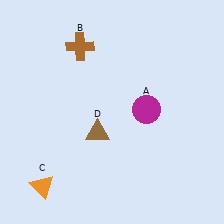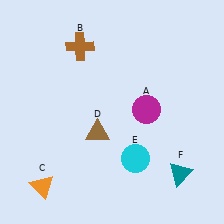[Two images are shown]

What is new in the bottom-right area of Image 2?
A teal triangle (F) was added in the bottom-right area of Image 2.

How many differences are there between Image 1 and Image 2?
There are 2 differences between the two images.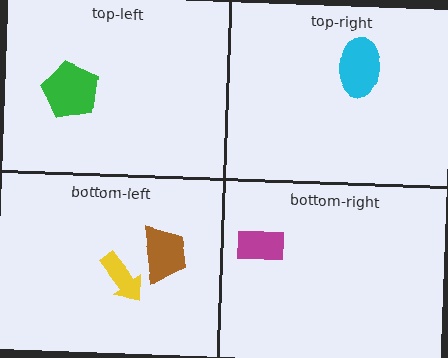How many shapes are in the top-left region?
1.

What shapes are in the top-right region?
The cyan ellipse.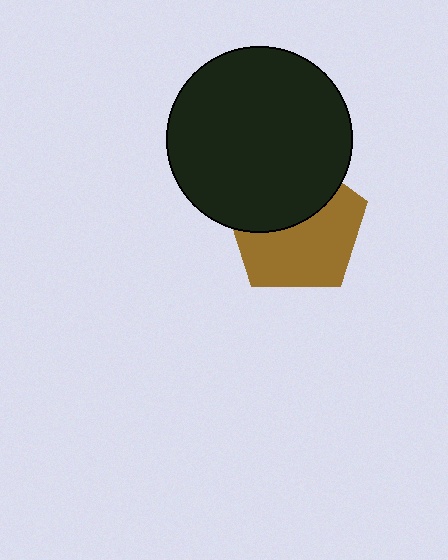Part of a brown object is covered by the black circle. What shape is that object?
It is a pentagon.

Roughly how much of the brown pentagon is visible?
About half of it is visible (roughly 58%).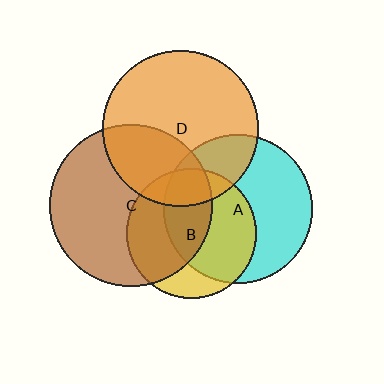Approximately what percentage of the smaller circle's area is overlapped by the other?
Approximately 25%.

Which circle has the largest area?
Circle C (brown).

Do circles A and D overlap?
Yes.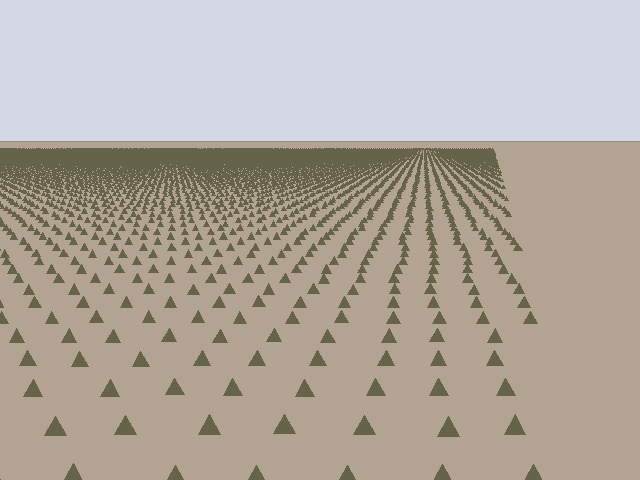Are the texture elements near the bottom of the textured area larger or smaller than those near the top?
Larger. Near the bottom, elements are closer to the viewer and appear at a bigger on-screen size.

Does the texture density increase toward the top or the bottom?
Density increases toward the top.